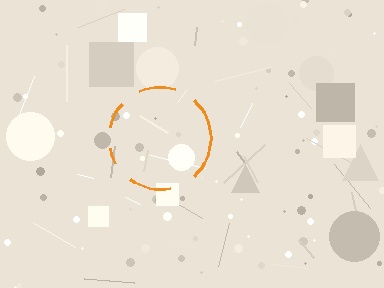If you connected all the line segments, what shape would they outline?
They would outline a circle.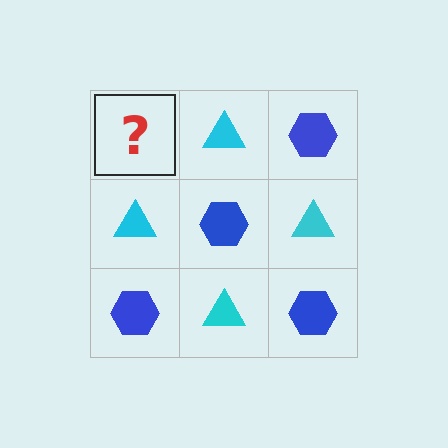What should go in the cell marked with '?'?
The missing cell should contain a blue hexagon.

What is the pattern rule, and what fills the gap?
The rule is that it alternates blue hexagon and cyan triangle in a checkerboard pattern. The gap should be filled with a blue hexagon.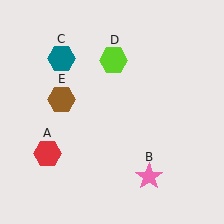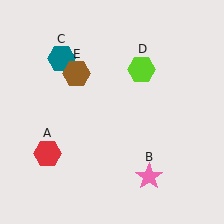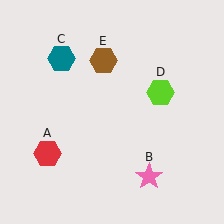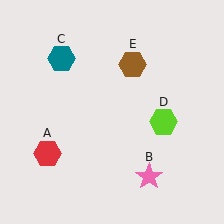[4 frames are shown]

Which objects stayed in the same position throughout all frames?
Red hexagon (object A) and pink star (object B) and teal hexagon (object C) remained stationary.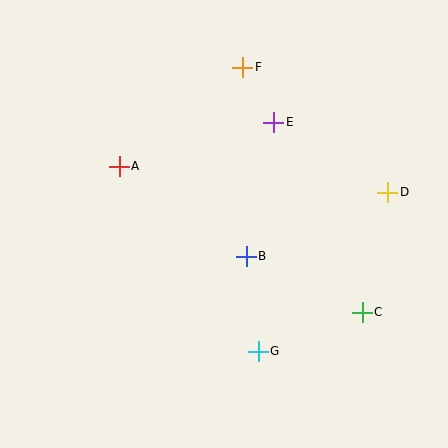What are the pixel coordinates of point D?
Point D is at (388, 192).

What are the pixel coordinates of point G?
Point G is at (258, 351).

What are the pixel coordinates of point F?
Point F is at (243, 67).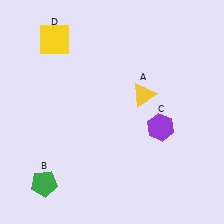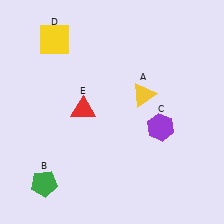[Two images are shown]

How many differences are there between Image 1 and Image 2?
There is 1 difference between the two images.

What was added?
A red triangle (E) was added in Image 2.